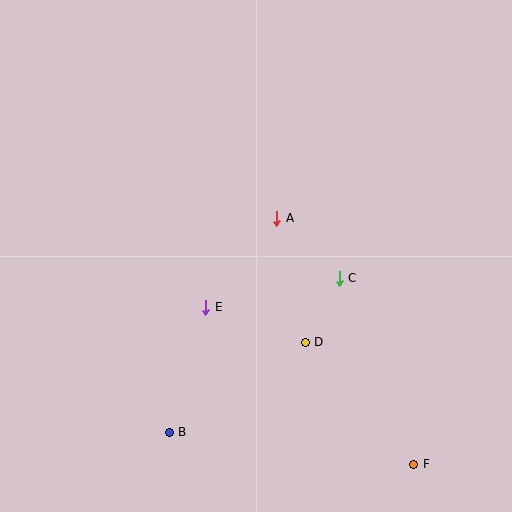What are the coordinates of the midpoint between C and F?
The midpoint between C and F is at (376, 371).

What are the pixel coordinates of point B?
Point B is at (169, 432).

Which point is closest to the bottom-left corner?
Point B is closest to the bottom-left corner.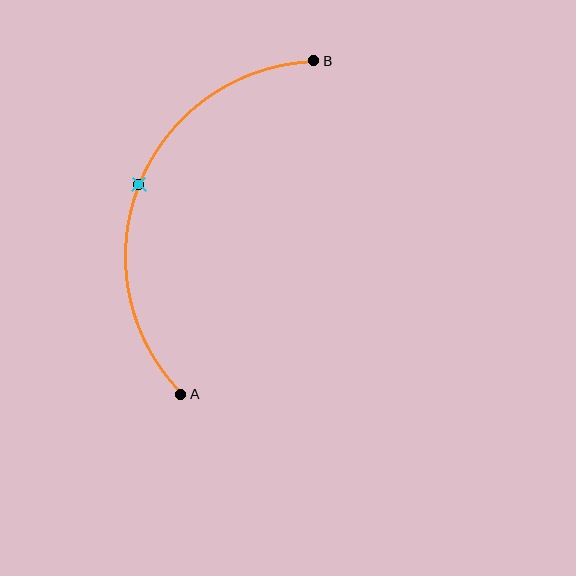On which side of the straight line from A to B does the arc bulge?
The arc bulges to the left of the straight line connecting A and B.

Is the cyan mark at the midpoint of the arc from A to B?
Yes. The cyan mark lies on the arc at equal arc-length from both A and B — it is the arc midpoint.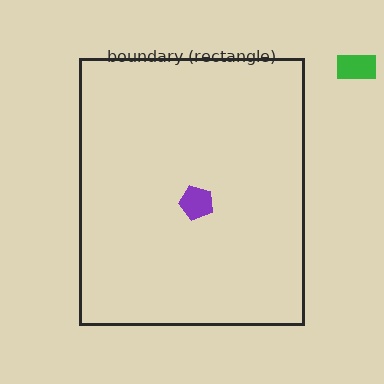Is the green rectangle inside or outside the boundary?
Outside.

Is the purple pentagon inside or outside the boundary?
Inside.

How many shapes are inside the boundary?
1 inside, 1 outside.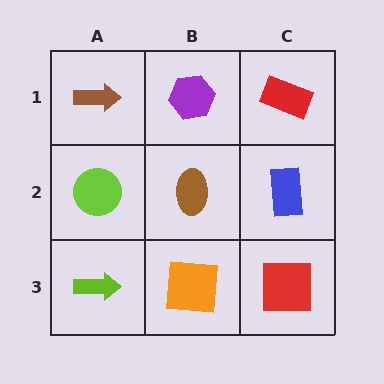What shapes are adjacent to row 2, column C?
A red rectangle (row 1, column C), a red square (row 3, column C), a brown ellipse (row 2, column B).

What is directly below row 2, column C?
A red square.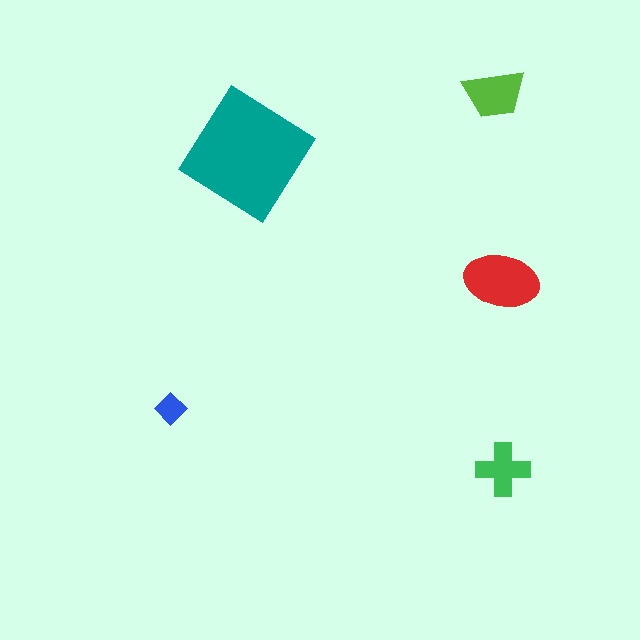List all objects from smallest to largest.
The blue diamond, the green cross, the lime trapezoid, the red ellipse, the teal diamond.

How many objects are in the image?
There are 5 objects in the image.